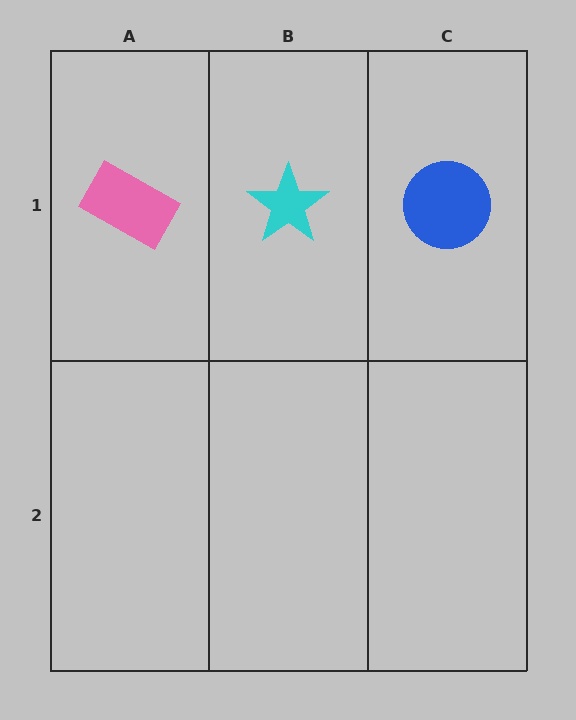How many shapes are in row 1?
3 shapes.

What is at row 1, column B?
A cyan star.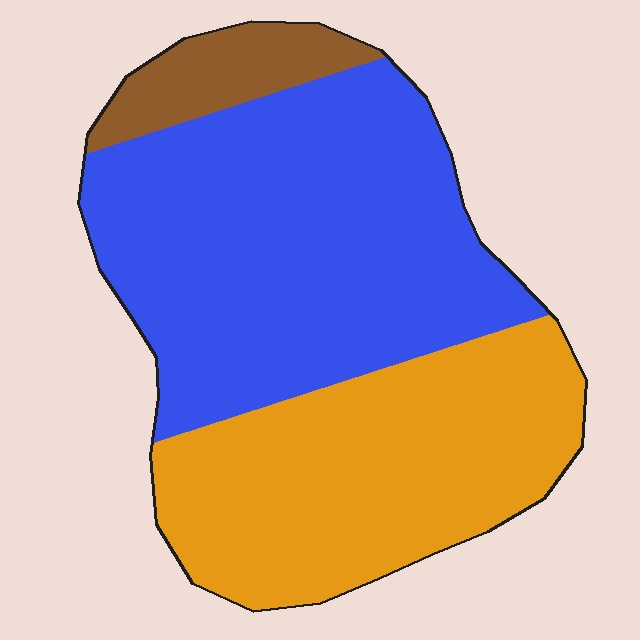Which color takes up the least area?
Brown, at roughly 10%.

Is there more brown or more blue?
Blue.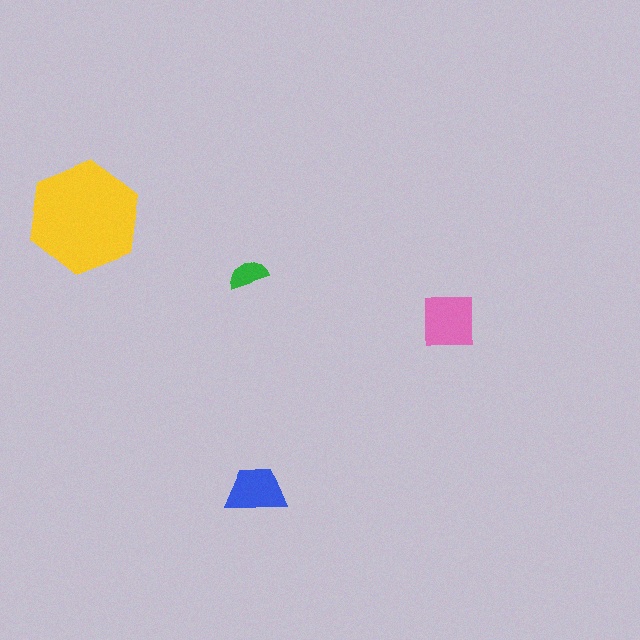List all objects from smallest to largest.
The green semicircle, the blue trapezoid, the pink square, the yellow hexagon.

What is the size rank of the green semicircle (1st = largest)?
4th.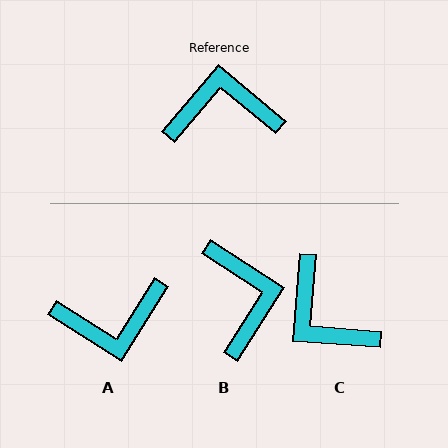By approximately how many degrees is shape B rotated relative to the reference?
Approximately 83 degrees clockwise.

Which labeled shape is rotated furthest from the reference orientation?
A, about 172 degrees away.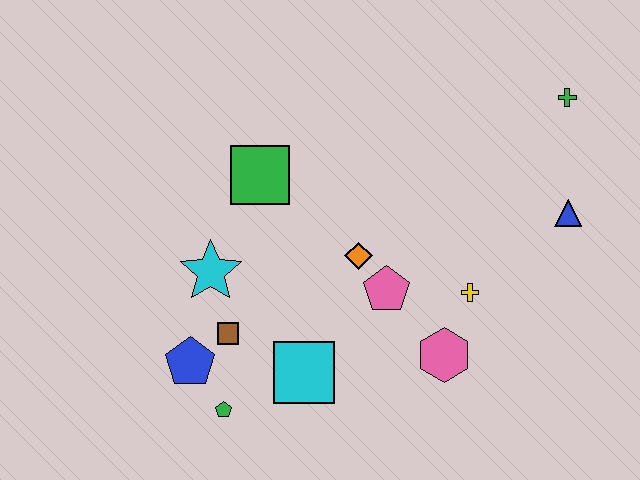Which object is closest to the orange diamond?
The pink pentagon is closest to the orange diamond.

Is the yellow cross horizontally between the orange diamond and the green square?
No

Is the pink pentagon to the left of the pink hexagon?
Yes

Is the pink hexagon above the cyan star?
No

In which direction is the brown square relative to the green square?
The brown square is below the green square.